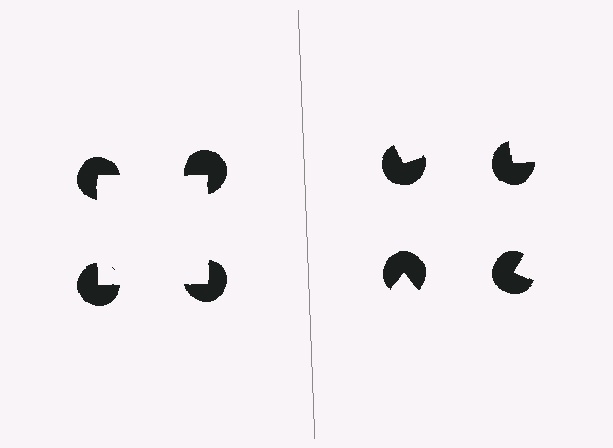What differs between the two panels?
The pac-man discs are positioned identically on both sides; only the wedge orientations differ. On the left they align to a square; on the right they are misaligned.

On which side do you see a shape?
An illusory square appears on the left side. On the right side the wedge cuts are rotated, so no coherent shape forms.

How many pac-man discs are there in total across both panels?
8 — 4 on each side.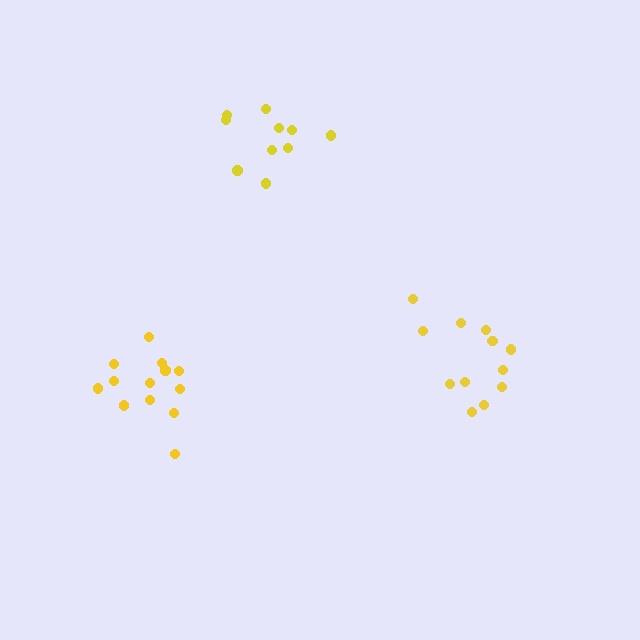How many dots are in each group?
Group 1: 10 dots, Group 2: 12 dots, Group 3: 13 dots (35 total).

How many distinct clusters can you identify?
There are 3 distinct clusters.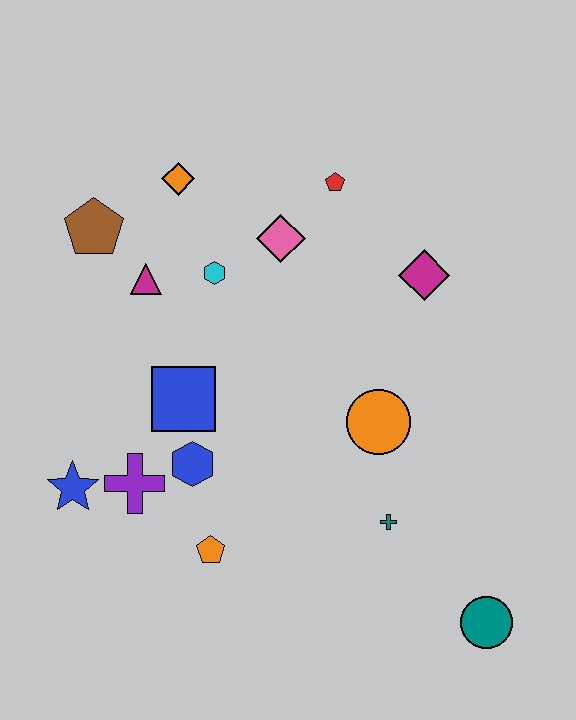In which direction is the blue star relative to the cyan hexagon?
The blue star is below the cyan hexagon.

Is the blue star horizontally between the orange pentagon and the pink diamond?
No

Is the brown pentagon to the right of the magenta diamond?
No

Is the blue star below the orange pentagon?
No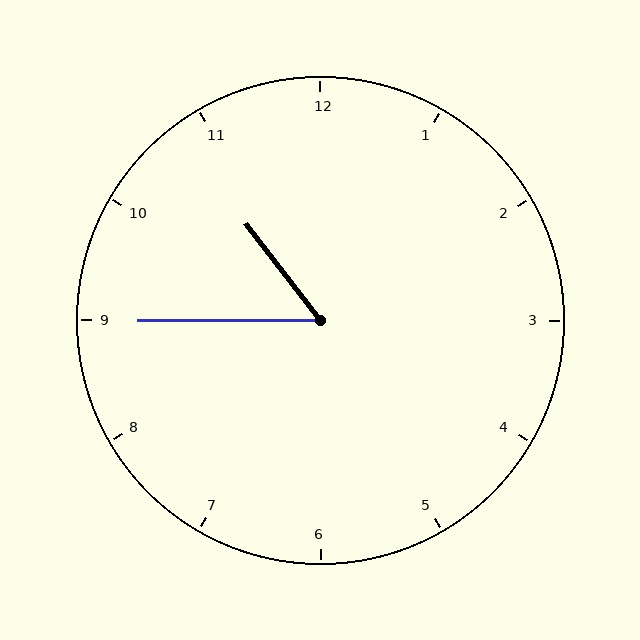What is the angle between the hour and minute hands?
Approximately 52 degrees.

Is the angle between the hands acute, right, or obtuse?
It is acute.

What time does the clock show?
10:45.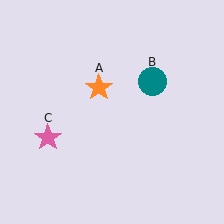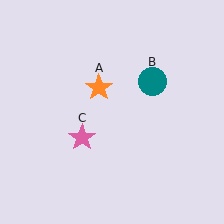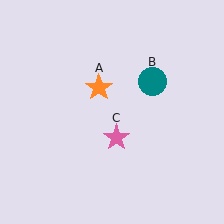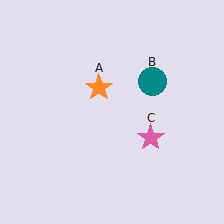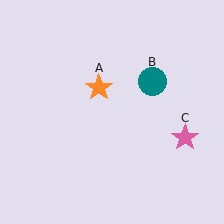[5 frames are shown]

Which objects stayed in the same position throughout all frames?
Orange star (object A) and teal circle (object B) remained stationary.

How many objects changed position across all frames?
1 object changed position: pink star (object C).